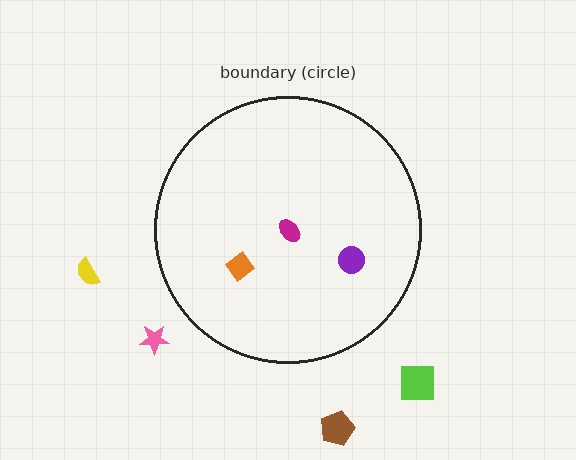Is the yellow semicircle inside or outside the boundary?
Outside.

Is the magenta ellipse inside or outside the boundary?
Inside.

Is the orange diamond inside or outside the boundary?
Inside.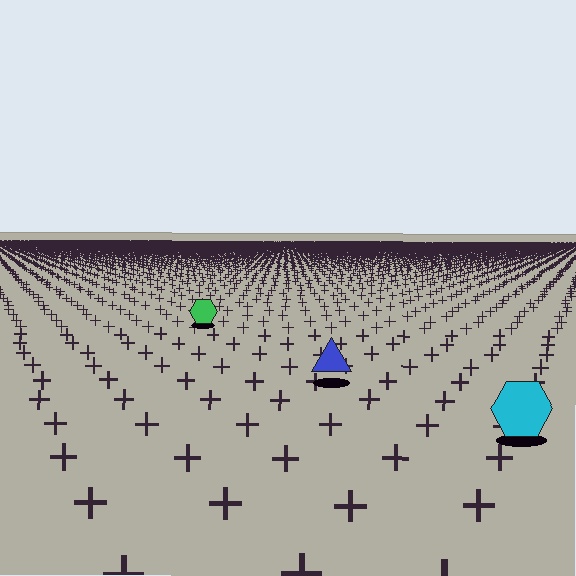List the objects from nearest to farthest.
From nearest to farthest: the cyan hexagon, the blue triangle, the green hexagon.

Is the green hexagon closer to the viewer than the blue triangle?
No. The blue triangle is closer — you can tell from the texture gradient: the ground texture is coarser near it.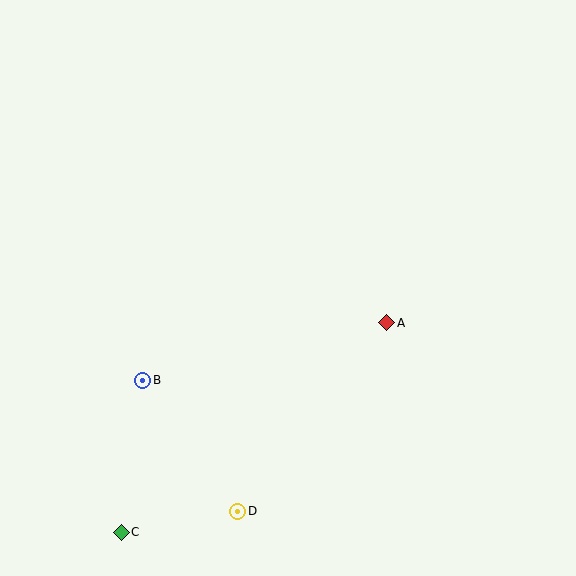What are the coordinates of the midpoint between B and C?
The midpoint between B and C is at (132, 456).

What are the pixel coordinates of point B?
Point B is at (143, 380).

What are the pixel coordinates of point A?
Point A is at (387, 323).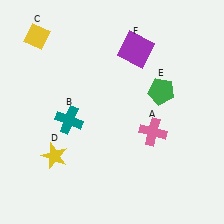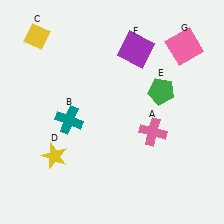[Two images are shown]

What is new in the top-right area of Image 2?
A pink square (G) was added in the top-right area of Image 2.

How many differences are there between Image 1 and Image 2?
There is 1 difference between the two images.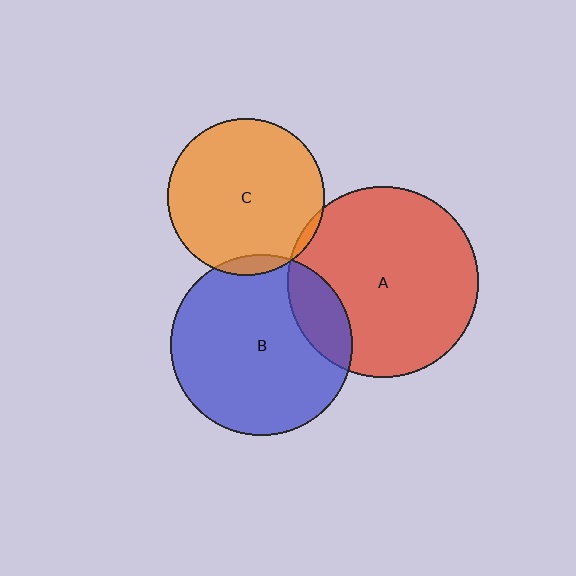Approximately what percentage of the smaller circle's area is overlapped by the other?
Approximately 5%.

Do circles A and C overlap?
Yes.